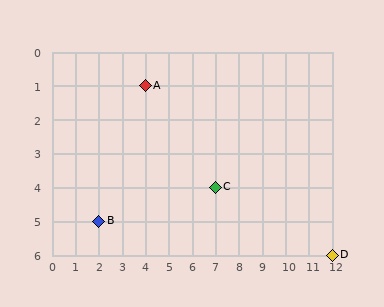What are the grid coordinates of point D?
Point D is at grid coordinates (12, 6).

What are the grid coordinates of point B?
Point B is at grid coordinates (2, 5).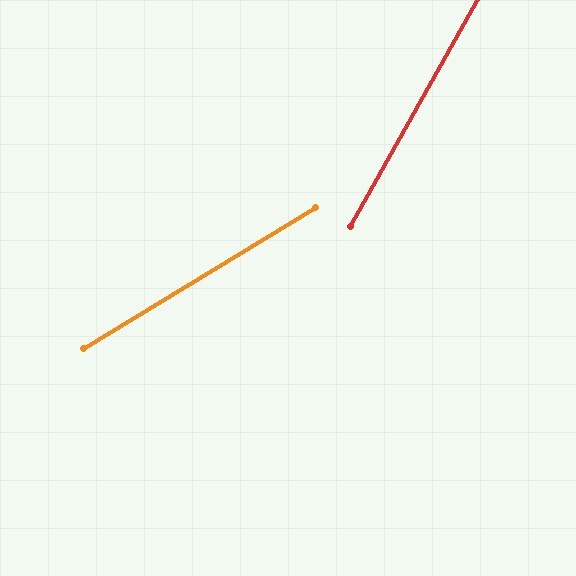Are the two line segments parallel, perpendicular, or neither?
Neither parallel nor perpendicular — they differ by about 30°.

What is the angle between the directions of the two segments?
Approximately 30 degrees.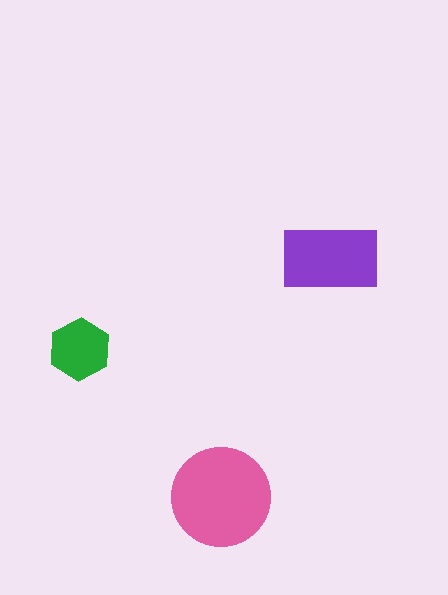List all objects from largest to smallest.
The pink circle, the purple rectangle, the green hexagon.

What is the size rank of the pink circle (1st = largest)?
1st.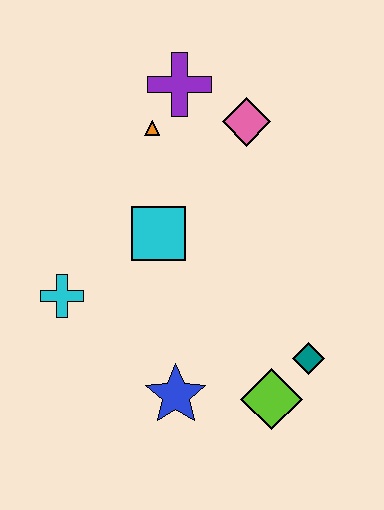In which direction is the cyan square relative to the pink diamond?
The cyan square is below the pink diamond.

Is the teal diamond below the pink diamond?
Yes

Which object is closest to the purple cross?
The orange triangle is closest to the purple cross.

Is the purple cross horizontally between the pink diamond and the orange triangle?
Yes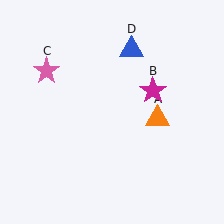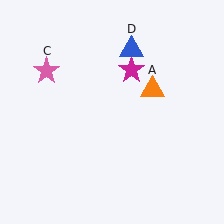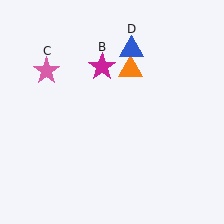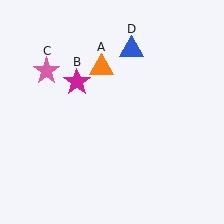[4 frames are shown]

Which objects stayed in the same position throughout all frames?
Pink star (object C) and blue triangle (object D) remained stationary.